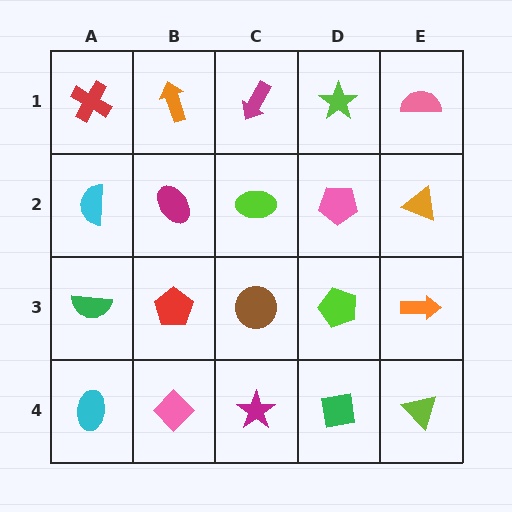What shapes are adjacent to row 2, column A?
A red cross (row 1, column A), a green semicircle (row 3, column A), a magenta ellipse (row 2, column B).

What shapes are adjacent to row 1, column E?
An orange triangle (row 2, column E), a lime star (row 1, column D).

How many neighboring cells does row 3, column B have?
4.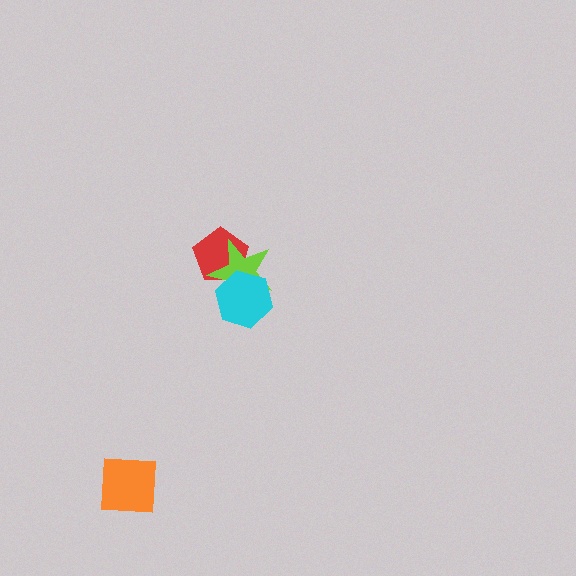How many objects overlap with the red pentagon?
2 objects overlap with the red pentagon.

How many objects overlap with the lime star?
2 objects overlap with the lime star.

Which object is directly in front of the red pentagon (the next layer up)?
The lime star is directly in front of the red pentagon.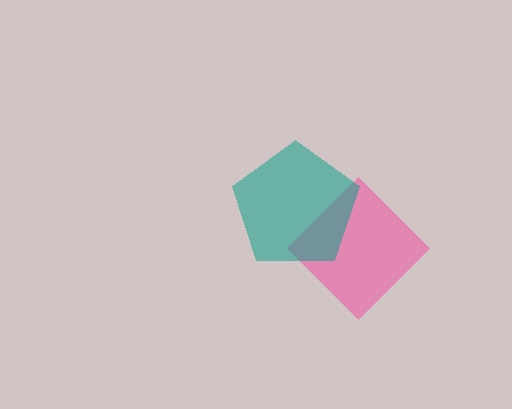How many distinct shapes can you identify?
There are 2 distinct shapes: a pink diamond, a teal pentagon.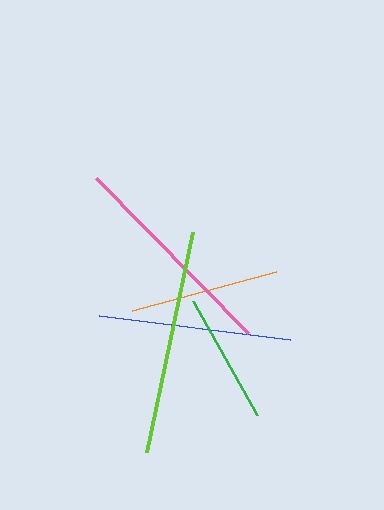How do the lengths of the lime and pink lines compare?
The lime and pink lines are approximately the same length.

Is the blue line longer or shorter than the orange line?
The blue line is longer than the orange line.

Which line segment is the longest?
The lime line is the longest at approximately 226 pixels.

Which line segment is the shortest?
The green line is the shortest at approximately 130 pixels.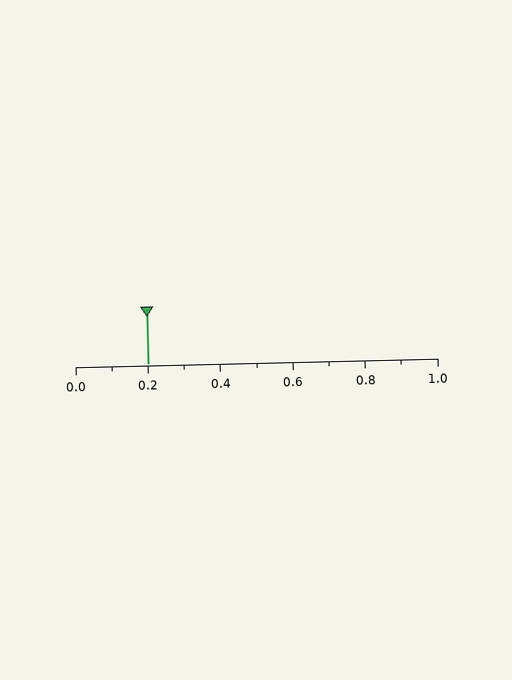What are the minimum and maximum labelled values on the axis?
The axis runs from 0.0 to 1.0.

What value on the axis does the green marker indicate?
The marker indicates approximately 0.2.